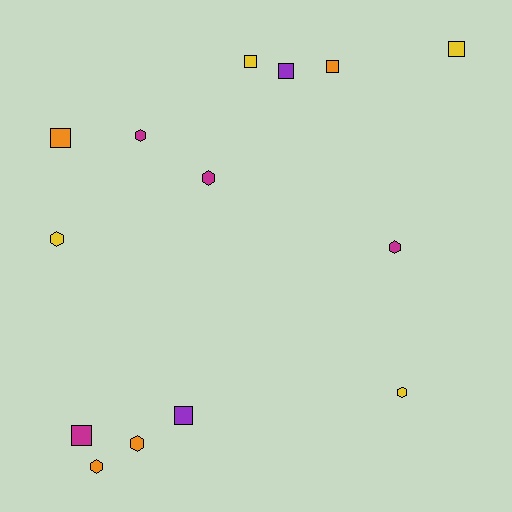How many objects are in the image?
There are 14 objects.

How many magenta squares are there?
There is 1 magenta square.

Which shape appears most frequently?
Hexagon, with 7 objects.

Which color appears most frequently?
Magenta, with 4 objects.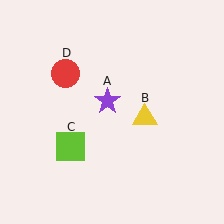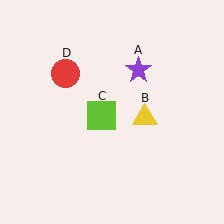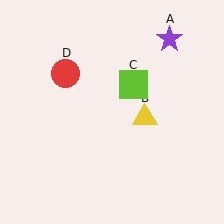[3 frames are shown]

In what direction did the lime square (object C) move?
The lime square (object C) moved up and to the right.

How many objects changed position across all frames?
2 objects changed position: purple star (object A), lime square (object C).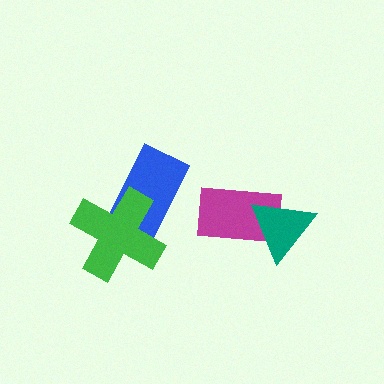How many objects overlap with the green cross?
1 object overlaps with the green cross.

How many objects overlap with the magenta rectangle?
1 object overlaps with the magenta rectangle.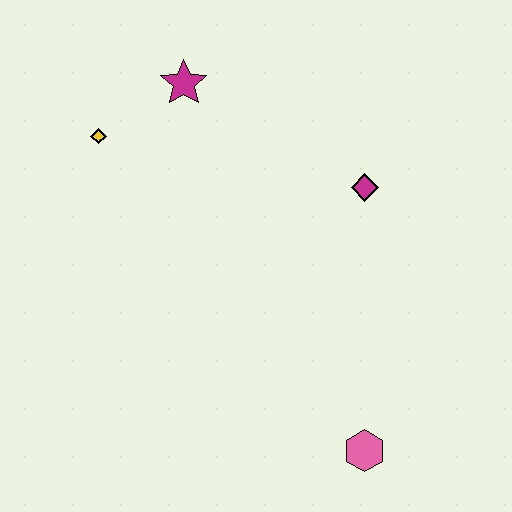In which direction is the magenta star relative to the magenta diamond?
The magenta star is to the left of the magenta diamond.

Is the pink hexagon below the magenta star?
Yes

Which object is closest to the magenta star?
The yellow diamond is closest to the magenta star.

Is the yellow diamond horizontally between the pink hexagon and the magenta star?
No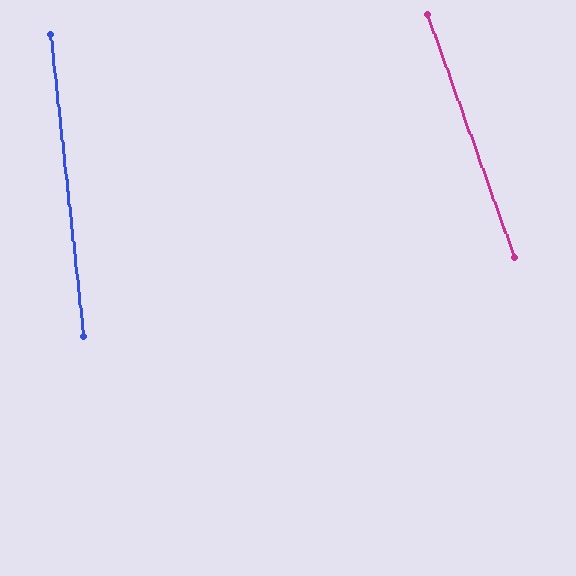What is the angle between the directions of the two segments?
Approximately 14 degrees.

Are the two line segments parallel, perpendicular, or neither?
Neither parallel nor perpendicular — they differ by about 14°.